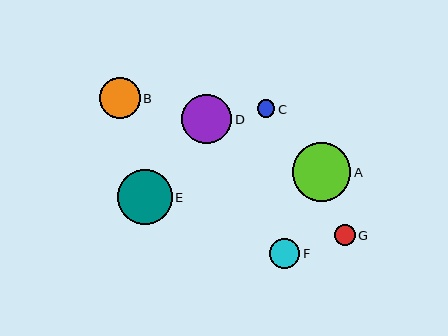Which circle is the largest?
Circle A is the largest with a size of approximately 58 pixels.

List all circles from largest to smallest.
From largest to smallest: A, E, D, B, F, G, C.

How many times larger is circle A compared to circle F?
Circle A is approximately 1.9 times the size of circle F.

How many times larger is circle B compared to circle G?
Circle B is approximately 2.0 times the size of circle G.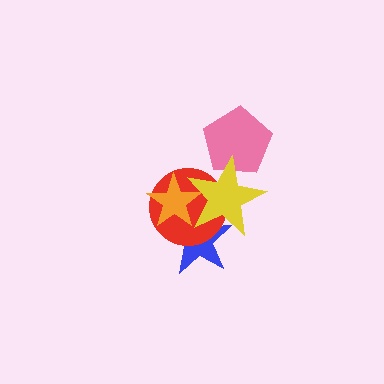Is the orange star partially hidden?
Yes, it is partially covered by another shape.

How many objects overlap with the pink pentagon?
1 object overlaps with the pink pentagon.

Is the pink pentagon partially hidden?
Yes, it is partially covered by another shape.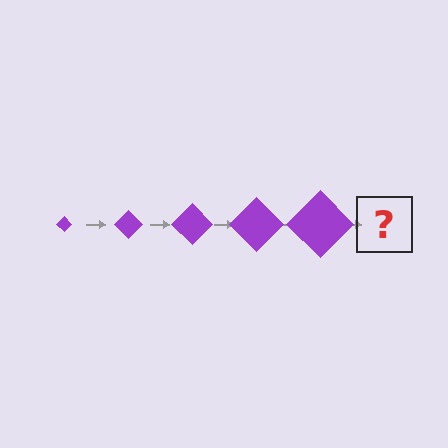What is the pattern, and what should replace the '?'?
The pattern is that the diamond gets progressively larger each step. The '?' should be a purple diamond, larger than the previous one.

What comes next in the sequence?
The next element should be a purple diamond, larger than the previous one.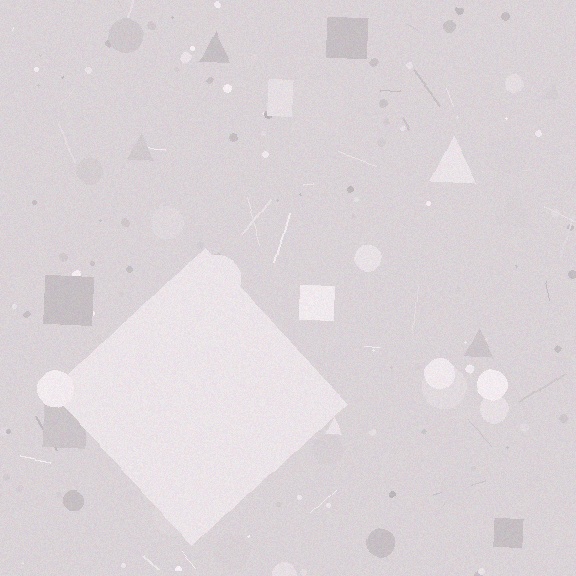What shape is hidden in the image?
A diamond is hidden in the image.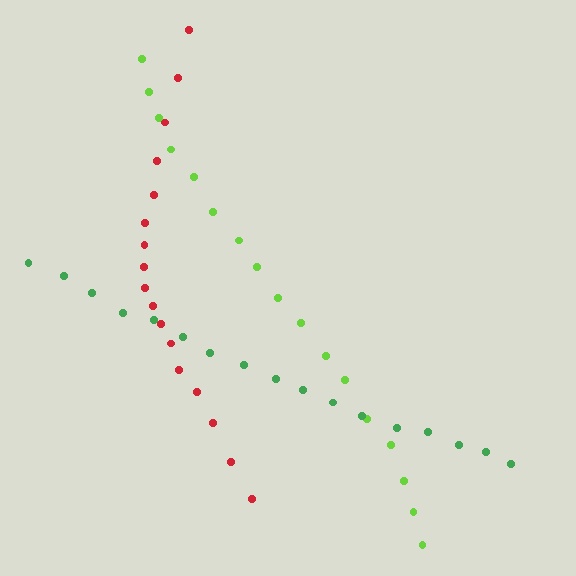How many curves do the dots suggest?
There are 3 distinct paths.